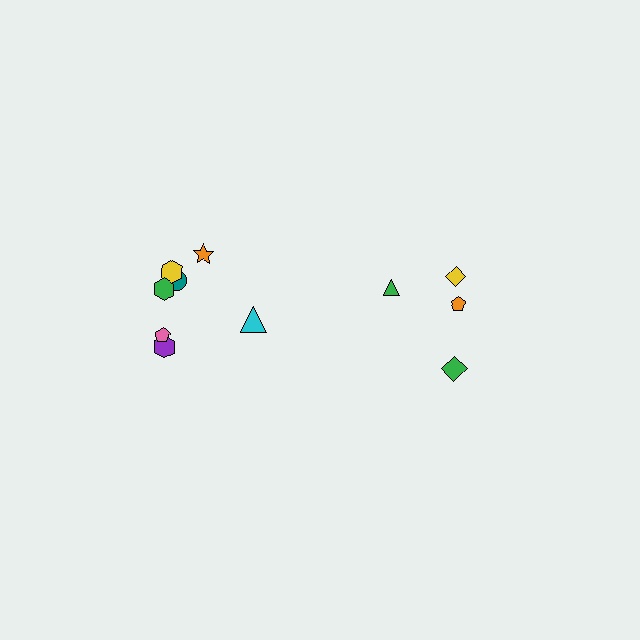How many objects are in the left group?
There are 7 objects.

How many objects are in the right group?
There are 4 objects.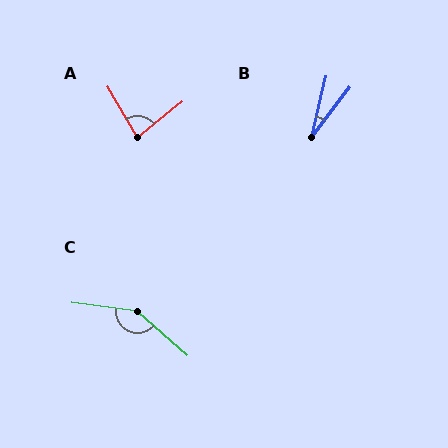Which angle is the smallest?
B, at approximately 24 degrees.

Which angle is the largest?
C, at approximately 146 degrees.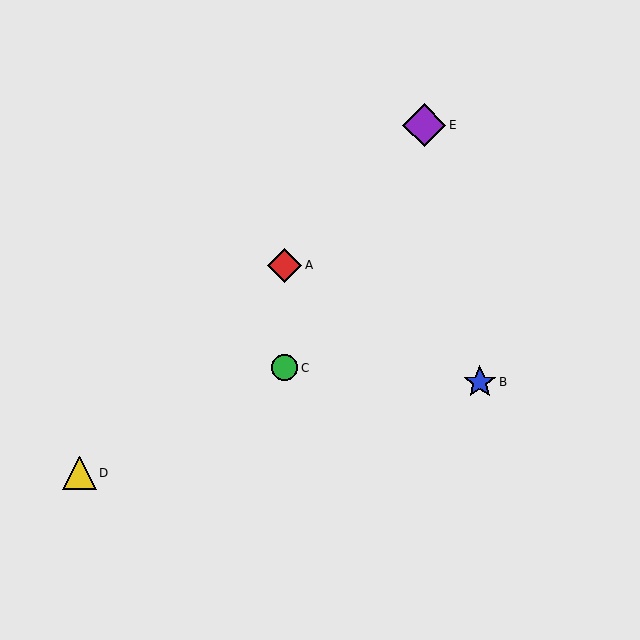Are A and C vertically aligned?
Yes, both are at x≈285.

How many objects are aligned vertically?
2 objects (A, C) are aligned vertically.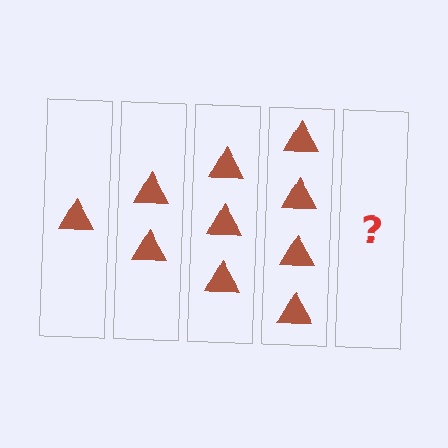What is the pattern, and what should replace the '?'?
The pattern is that each step adds one more triangle. The '?' should be 5 triangles.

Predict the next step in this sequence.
The next step is 5 triangles.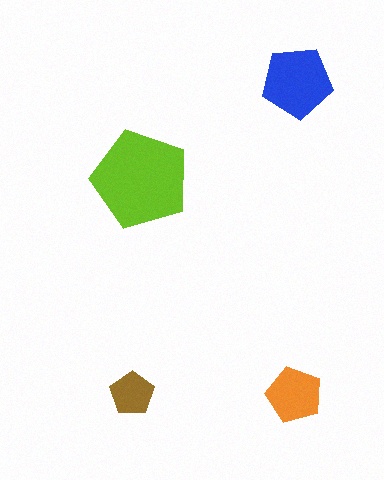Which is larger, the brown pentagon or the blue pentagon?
The blue one.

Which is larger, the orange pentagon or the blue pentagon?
The blue one.